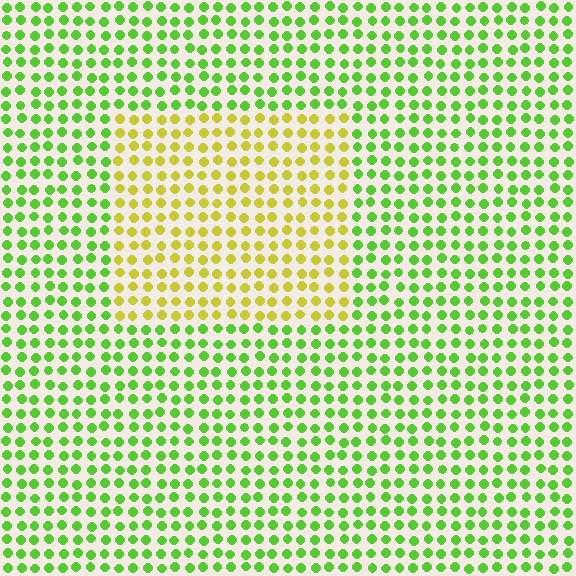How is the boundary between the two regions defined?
The boundary is defined purely by a slight shift in hue (about 45 degrees). Spacing, size, and orientation are identical on both sides.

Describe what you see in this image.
The image is filled with small lime elements in a uniform arrangement. A rectangle-shaped region is visible where the elements are tinted to a slightly different hue, forming a subtle color boundary.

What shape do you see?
I see a rectangle.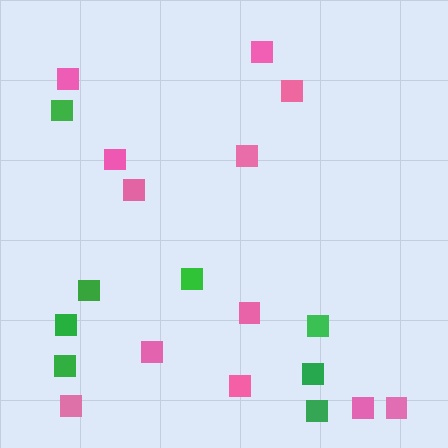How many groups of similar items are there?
There are 2 groups: one group of pink squares (12) and one group of green squares (8).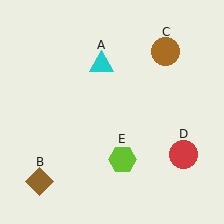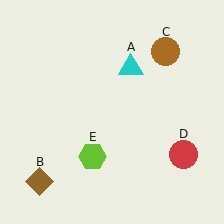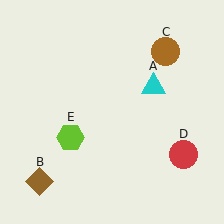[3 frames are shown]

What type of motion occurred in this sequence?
The cyan triangle (object A), lime hexagon (object E) rotated clockwise around the center of the scene.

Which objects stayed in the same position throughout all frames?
Brown diamond (object B) and brown circle (object C) and red circle (object D) remained stationary.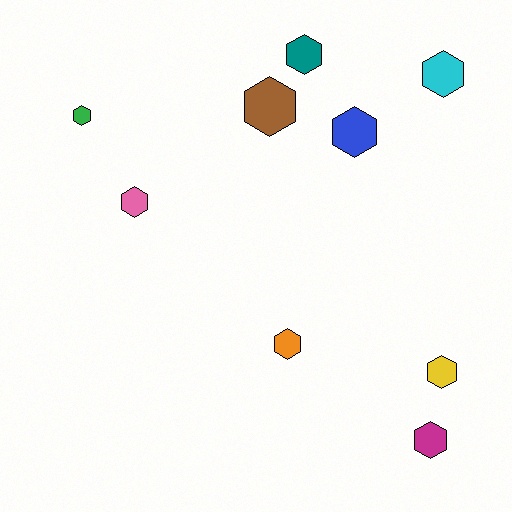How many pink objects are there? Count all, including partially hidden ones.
There is 1 pink object.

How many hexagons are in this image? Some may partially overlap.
There are 9 hexagons.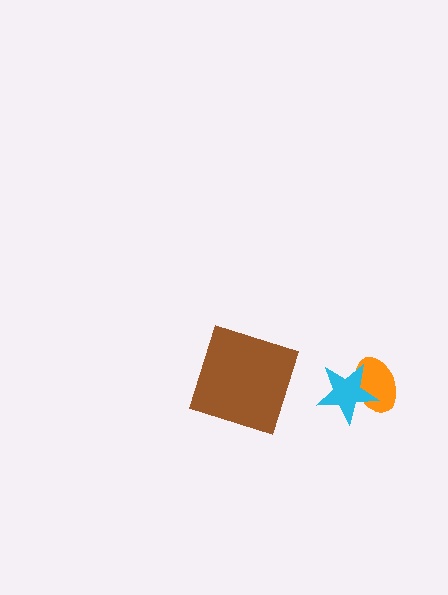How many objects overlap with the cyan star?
1 object overlaps with the cyan star.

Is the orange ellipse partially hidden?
Yes, it is partially covered by another shape.